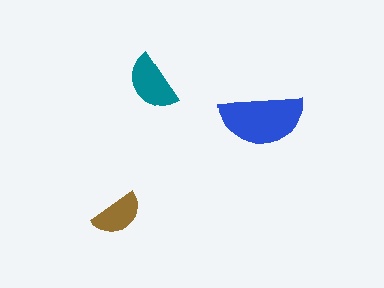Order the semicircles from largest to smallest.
the blue one, the teal one, the brown one.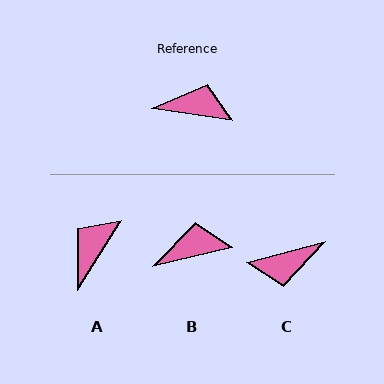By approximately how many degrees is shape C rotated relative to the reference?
Approximately 157 degrees clockwise.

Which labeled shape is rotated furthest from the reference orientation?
C, about 157 degrees away.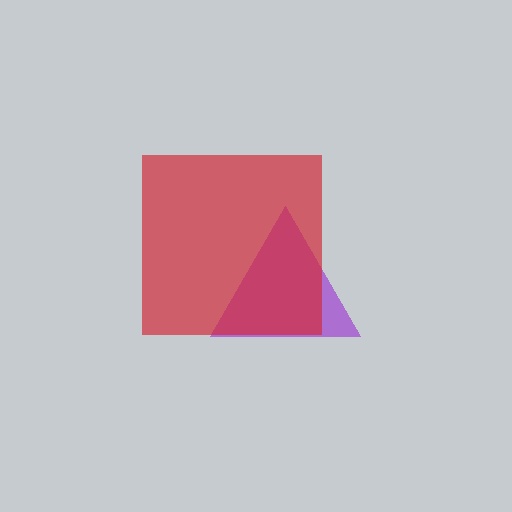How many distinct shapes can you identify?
There are 2 distinct shapes: a purple triangle, a red square.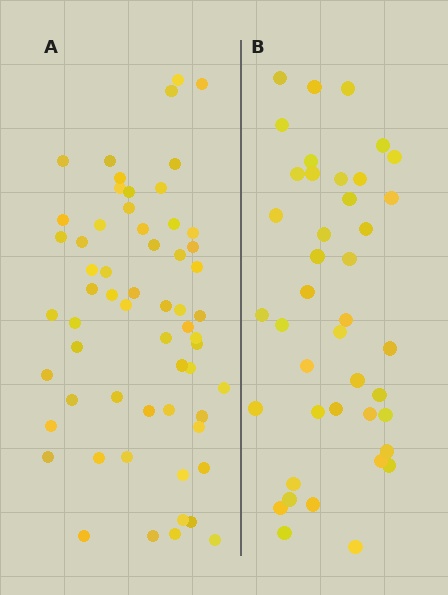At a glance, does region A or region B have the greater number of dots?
Region A (the left region) has more dots.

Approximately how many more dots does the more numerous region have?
Region A has approximately 20 more dots than region B.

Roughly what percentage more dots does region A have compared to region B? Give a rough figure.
About 45% more.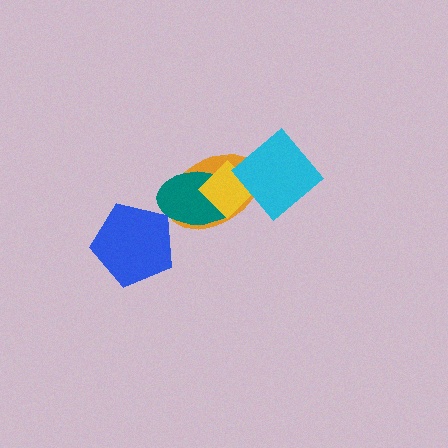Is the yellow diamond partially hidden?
Yes, it is partially covered by another shape.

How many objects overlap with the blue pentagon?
0 objects overlap with the blue pentagon.